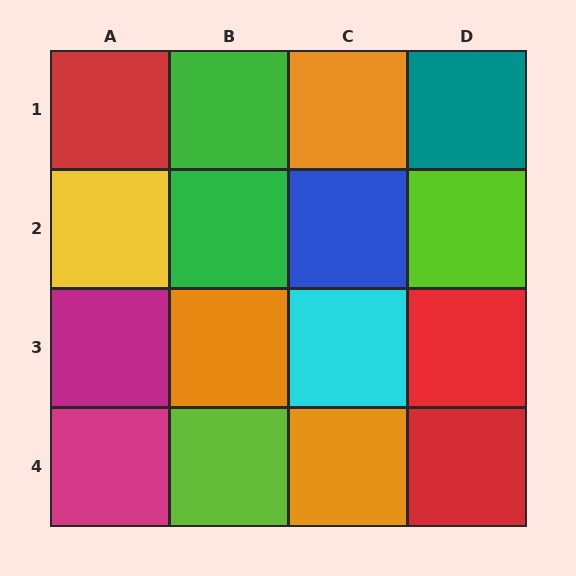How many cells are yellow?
1 cell is yellow.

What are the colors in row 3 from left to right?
Magenta, orange, cyan, red.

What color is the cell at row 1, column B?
Green.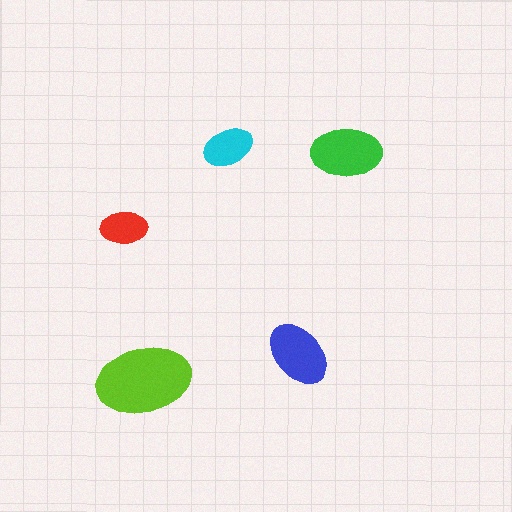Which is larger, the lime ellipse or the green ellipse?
The lime one.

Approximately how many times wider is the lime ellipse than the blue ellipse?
About 1.5 times wider.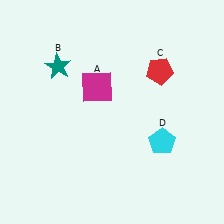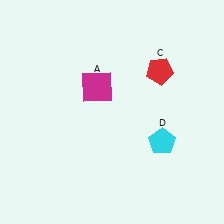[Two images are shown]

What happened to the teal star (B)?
The teal star (B) was removed in Image 2. It was in the top-left area of Image 1.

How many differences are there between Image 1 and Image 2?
There is 1 difference between the two images.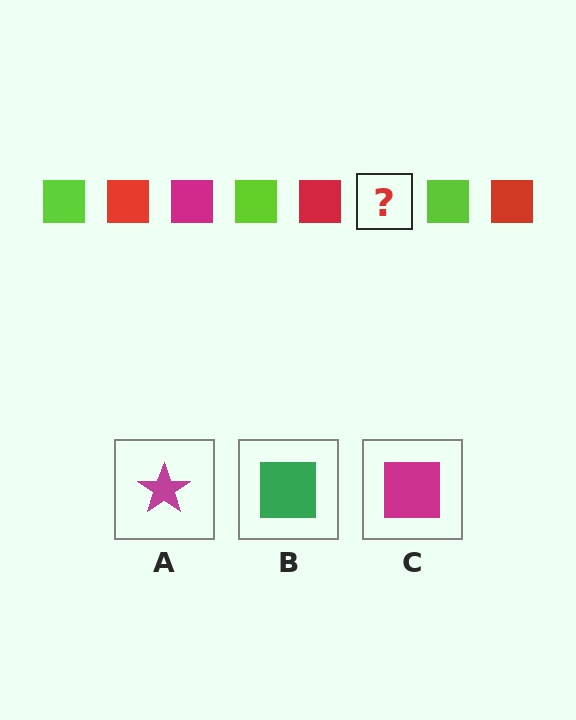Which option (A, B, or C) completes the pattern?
C.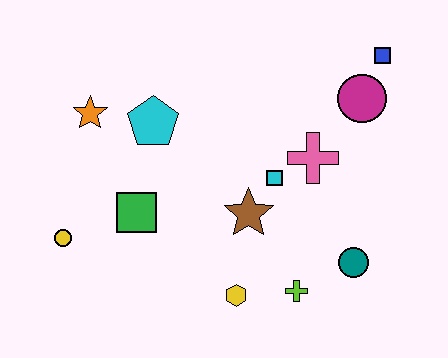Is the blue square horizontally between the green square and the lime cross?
No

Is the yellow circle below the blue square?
Yes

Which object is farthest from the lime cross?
The orange star is farthest from the lime cross.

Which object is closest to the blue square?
The magenta circle is closest to the blue square.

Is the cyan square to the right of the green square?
Yes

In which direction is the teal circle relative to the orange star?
The teal circle is to the right of the orange star.